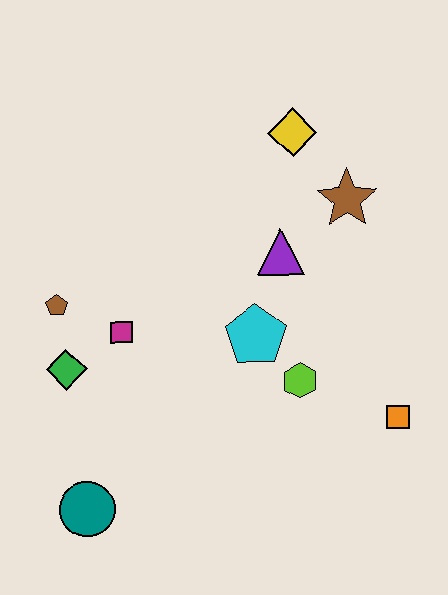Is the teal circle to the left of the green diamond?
No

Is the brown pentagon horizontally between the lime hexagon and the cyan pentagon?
No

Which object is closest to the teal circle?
The green diamond is closest to the teal circle.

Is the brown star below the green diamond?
No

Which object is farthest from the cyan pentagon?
The teal circle is farthest from the cyan pentagon.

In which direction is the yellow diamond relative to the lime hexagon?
The yellow diamond is above the lime hexagon.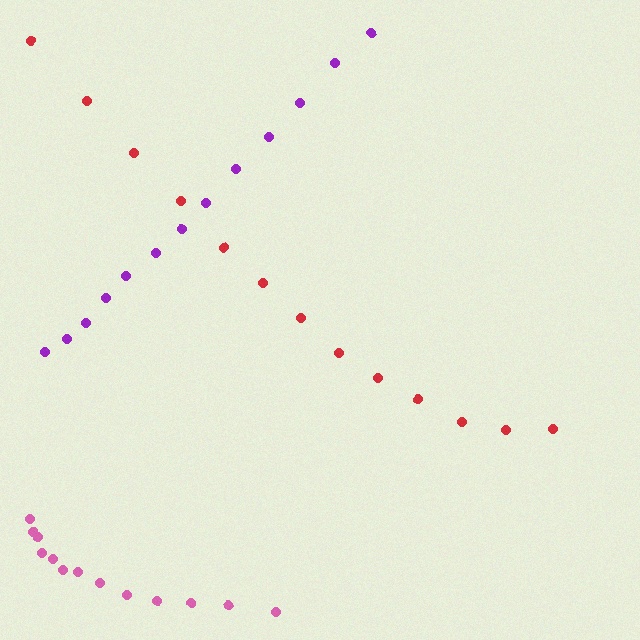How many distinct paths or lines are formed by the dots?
There are 3 distinct paths.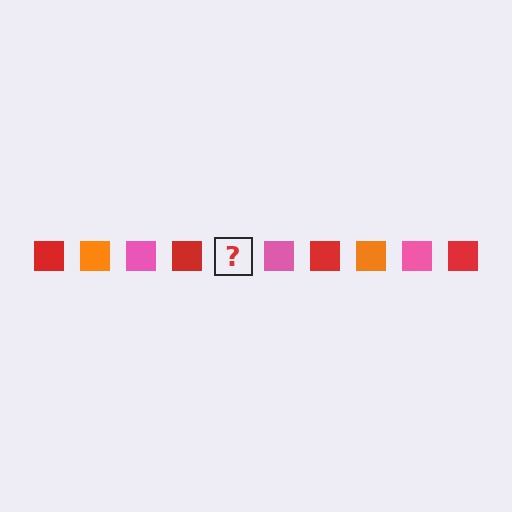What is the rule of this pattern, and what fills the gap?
The rule is that the pattern cycles through red, orange, pink squares. The gap should be filled with an orange square.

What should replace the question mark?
The question mark should be replaced with an orange square.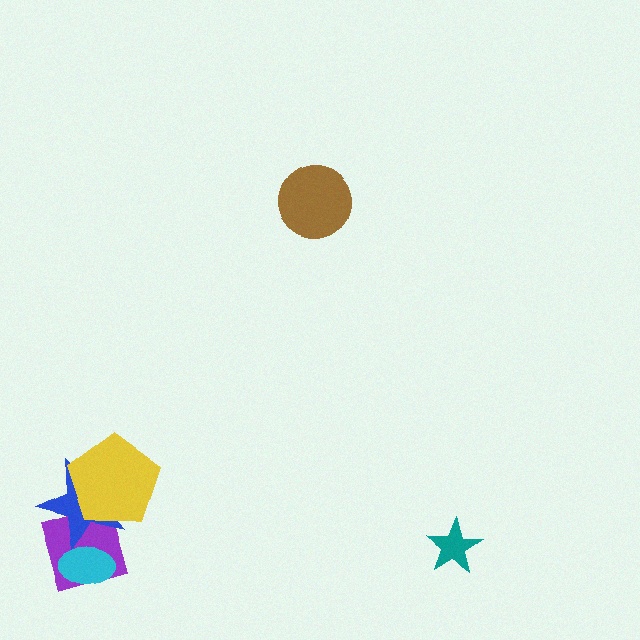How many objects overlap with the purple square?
3 objects overlap with the purple square.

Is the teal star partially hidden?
No, no other shape covers it.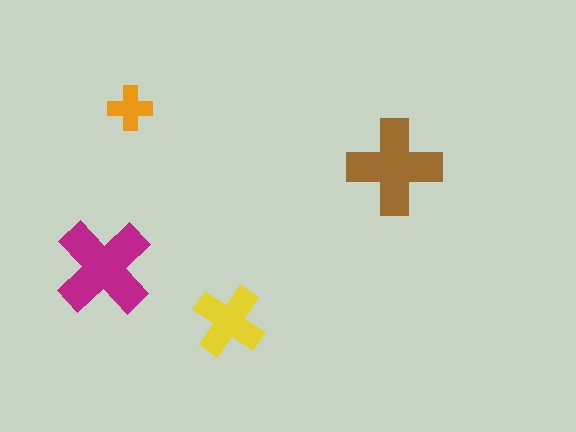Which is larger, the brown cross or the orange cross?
The brown one.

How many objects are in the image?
There are 4 objects in the image.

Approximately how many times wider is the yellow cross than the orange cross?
About 1.5 times wider.